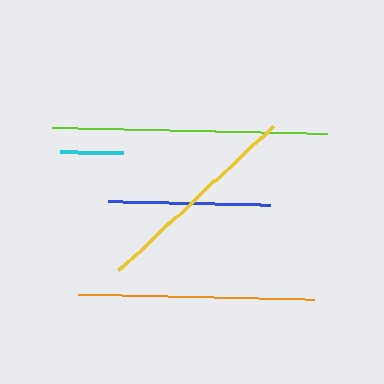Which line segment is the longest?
The lime line is the longest at approximately 275 pixels.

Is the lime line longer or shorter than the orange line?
The lime line is longer than the orange line.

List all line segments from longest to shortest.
From longest to shortest: lime, orange, yellow, blue, cyan.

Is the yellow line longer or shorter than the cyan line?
The yellow line is longer than the cyan line.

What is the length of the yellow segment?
The yellow segment is approximately 212 pixels long.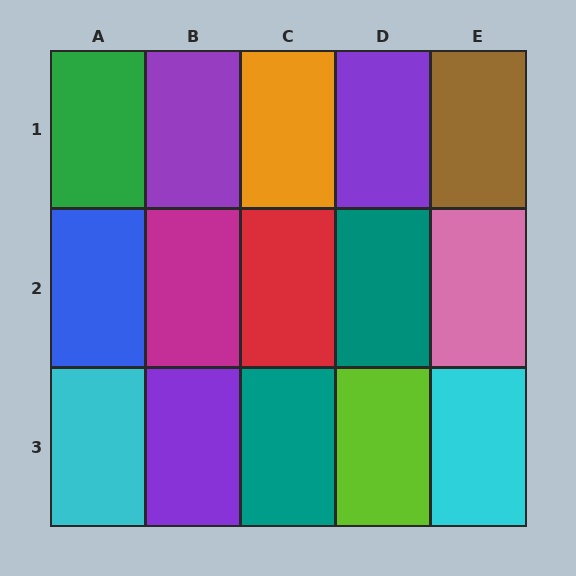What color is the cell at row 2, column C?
Red.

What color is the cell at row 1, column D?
Purple.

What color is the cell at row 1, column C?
Orange.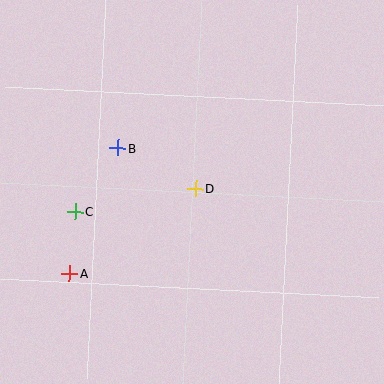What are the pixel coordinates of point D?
Point D is at (195, 188).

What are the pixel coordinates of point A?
Point A is at (69, 273).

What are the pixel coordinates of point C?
Point C is at (75, 211).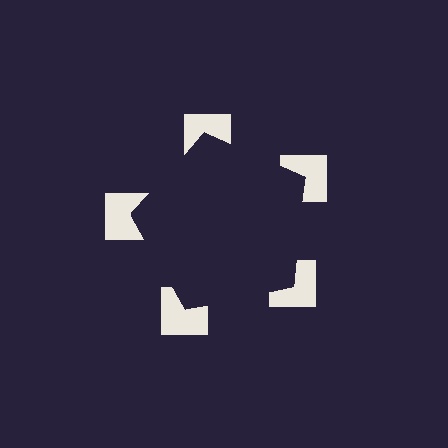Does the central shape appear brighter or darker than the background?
It typically appears slightly darker than the background, even though no actual brightness change is drawn.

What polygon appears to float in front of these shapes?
An illusory pentagon — its edges are inferred from the aligned wedge cuts in the notched squares, not physically drawn.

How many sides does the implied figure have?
5 sides.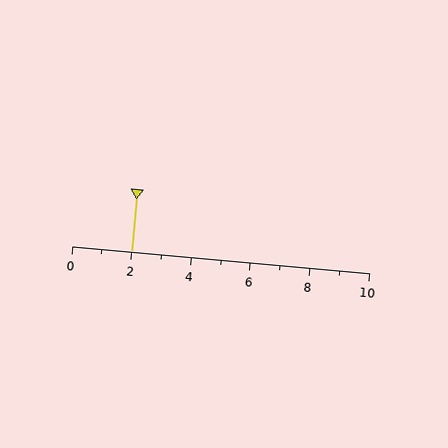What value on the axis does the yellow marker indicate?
The marker indicates approximately 2.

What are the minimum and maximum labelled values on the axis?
The axis runs from 0 to 10.